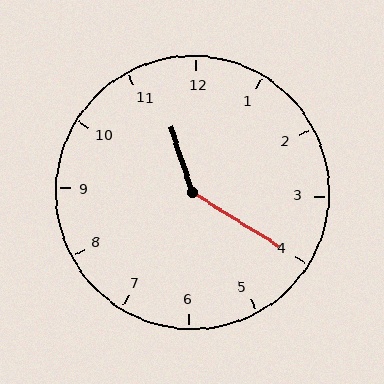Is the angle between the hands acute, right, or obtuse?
It is obtuse.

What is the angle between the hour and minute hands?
Approximately 140 degrees.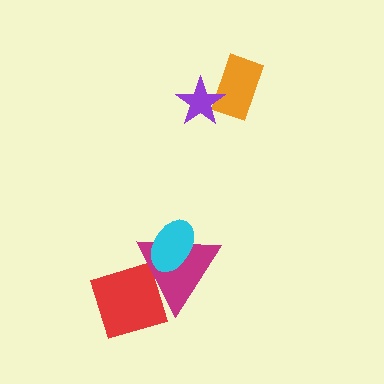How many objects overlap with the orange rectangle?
1 object overlaps with the orange rectangle.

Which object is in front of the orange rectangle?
The purple star is in front of the orange rectangle.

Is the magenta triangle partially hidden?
Yes, it is partially covered by another shape.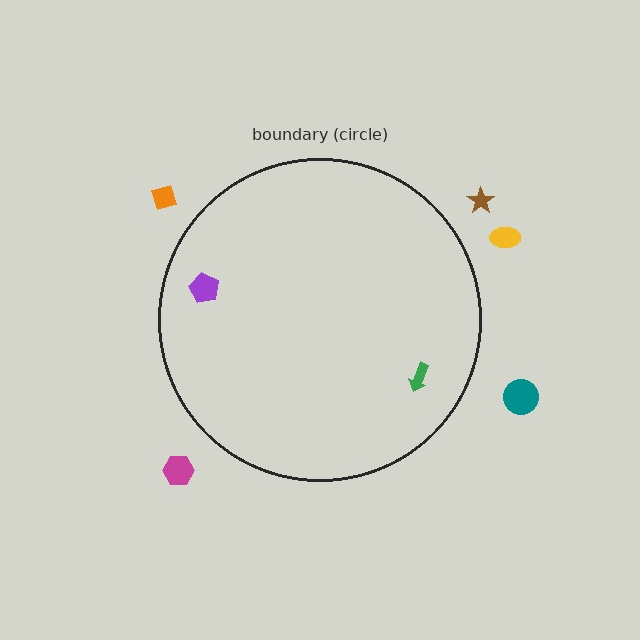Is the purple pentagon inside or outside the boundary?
Inside.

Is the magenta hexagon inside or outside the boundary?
Outside.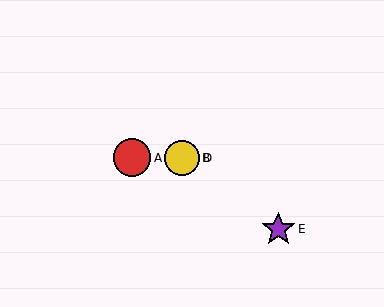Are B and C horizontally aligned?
Yes, both are at y≈158.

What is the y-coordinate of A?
Object A is at y≈158.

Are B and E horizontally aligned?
No, B is at y≈158 and E is at y≈229.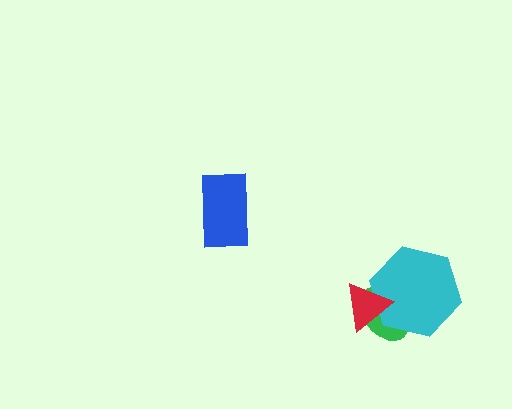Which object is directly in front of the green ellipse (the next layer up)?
The cyan hexagon is directly in front of the green ellipse.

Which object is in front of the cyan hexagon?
The red triangle is in front of the cyan hexagon.